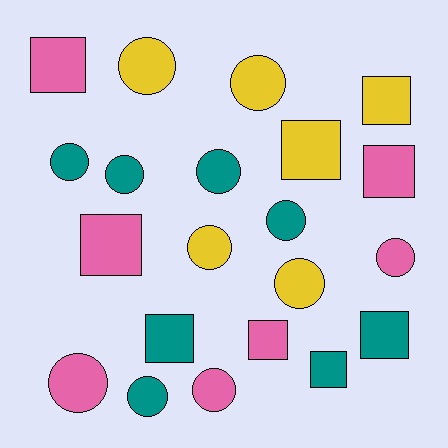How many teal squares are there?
There are 3 teal squares.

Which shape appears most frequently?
Circle, with 12 objects.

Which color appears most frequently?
Teal, with 8 objects.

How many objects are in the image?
There are 21 objects.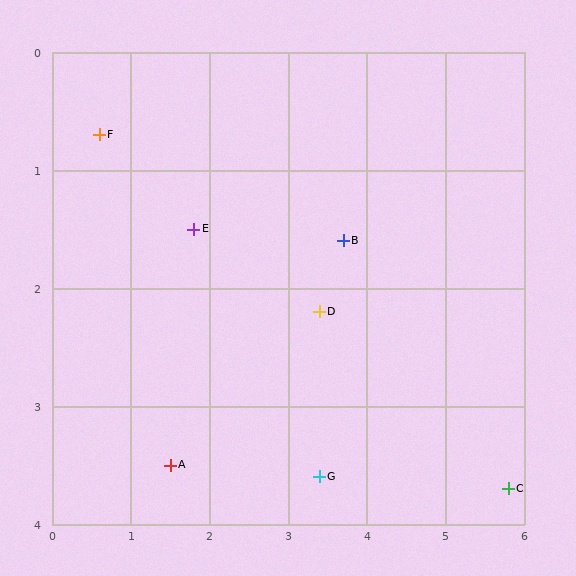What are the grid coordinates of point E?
Point E is at approximately (1.8, 1.5).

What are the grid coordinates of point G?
Point G is at approximately (3.4, 3.6).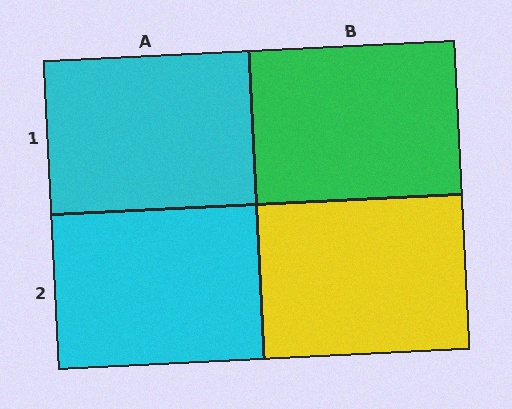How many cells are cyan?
2 cells are cyan.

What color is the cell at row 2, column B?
Yellow.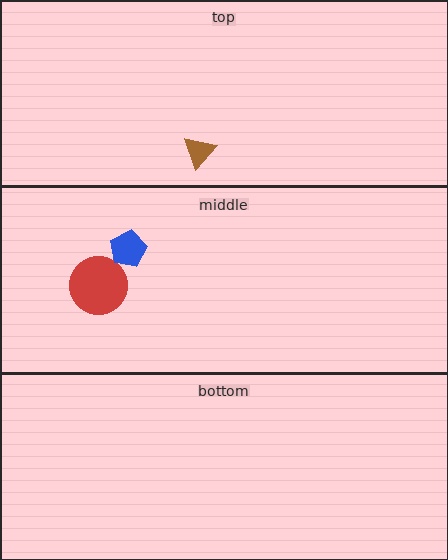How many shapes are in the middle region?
2.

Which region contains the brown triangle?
The top region.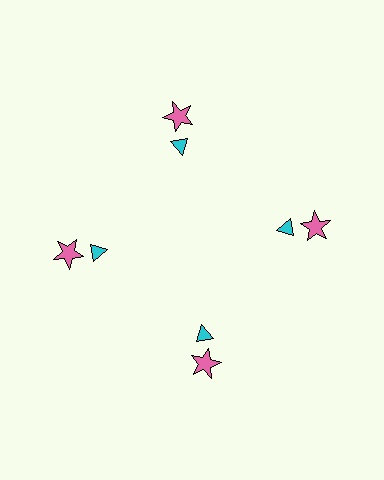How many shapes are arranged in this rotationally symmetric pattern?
There are 8 shapes, arranged in 4 groups of 2.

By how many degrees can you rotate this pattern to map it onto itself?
The pattern maps onto itself every 90 degrees of rotation.